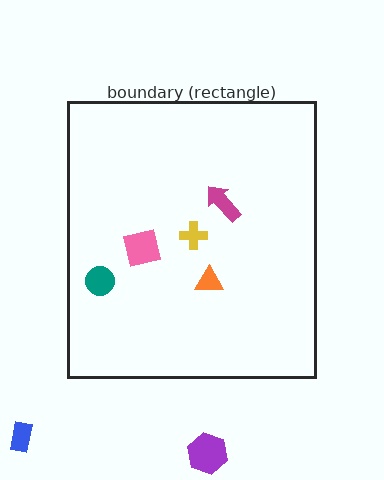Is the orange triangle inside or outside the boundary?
Inside.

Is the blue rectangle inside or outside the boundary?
Outside.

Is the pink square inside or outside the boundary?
Inside.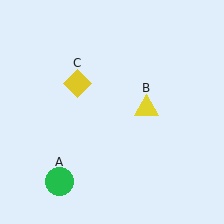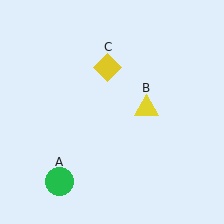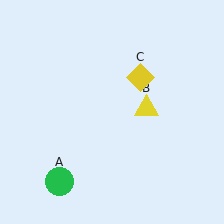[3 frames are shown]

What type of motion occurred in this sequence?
The yellow diamond (object C) rotated clockwise around the center of the scene.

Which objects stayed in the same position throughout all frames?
Green circle (object A) and yellow triangle (object B) remained stationary.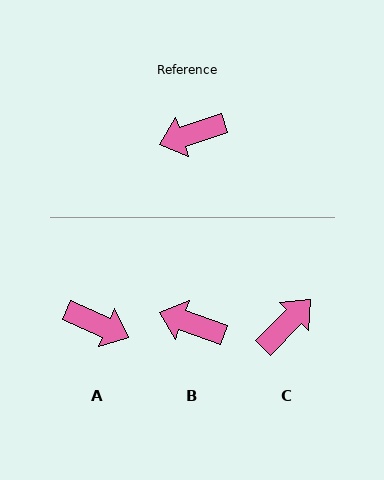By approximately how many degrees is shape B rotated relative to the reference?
Approximately 38 degrees clockwise.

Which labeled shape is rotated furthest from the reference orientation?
C, about 152 degrees away.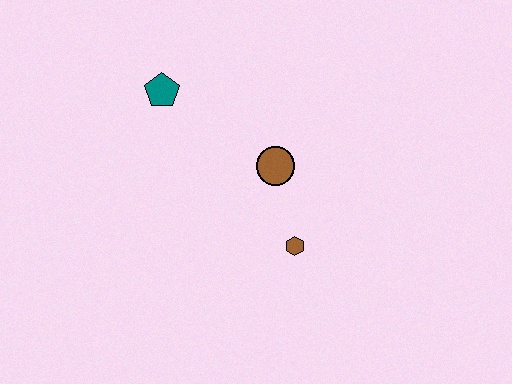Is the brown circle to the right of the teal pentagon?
Yes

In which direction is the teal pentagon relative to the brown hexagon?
The teal pentagon is above the brown hexagon.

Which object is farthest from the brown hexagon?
The teal pentagon is farthest from the brown hexagon.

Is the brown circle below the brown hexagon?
No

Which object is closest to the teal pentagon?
The brown circle is closest to the teal pentagon.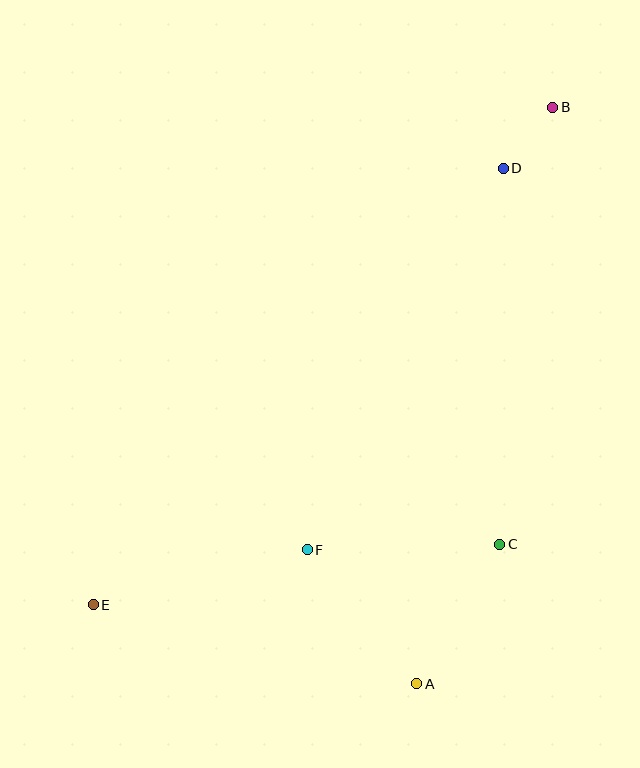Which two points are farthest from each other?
Points B and E are farthest from each other.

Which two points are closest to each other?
Points B and D are closest to each other.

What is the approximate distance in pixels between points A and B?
The distance between A and B is approximately 592 pixels.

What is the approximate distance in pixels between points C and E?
The distance between C and E is approximately 411 pixels.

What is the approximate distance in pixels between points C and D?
The distance between C and D is approximately 376 pixels.